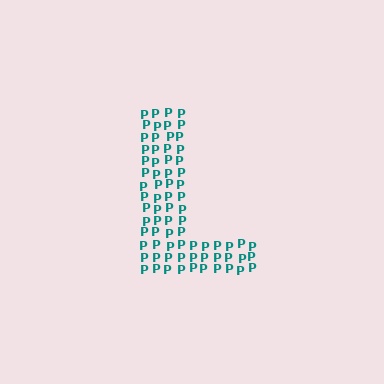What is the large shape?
The large shape is the letter L.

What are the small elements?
The small elements are letter P's.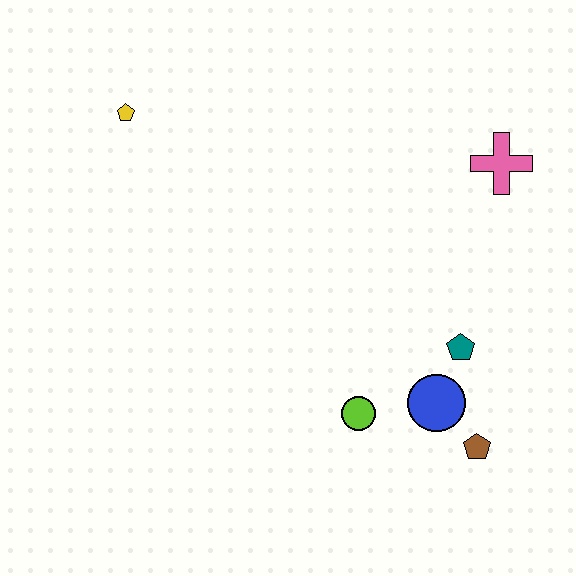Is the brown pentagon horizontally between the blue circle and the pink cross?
Yes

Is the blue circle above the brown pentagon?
Yes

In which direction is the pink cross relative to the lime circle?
The pink cross is above the lime circle.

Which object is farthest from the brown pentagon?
The yellow pentagon is farthest from the brown pentagon.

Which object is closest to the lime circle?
The blue circle is closest to the lime circle.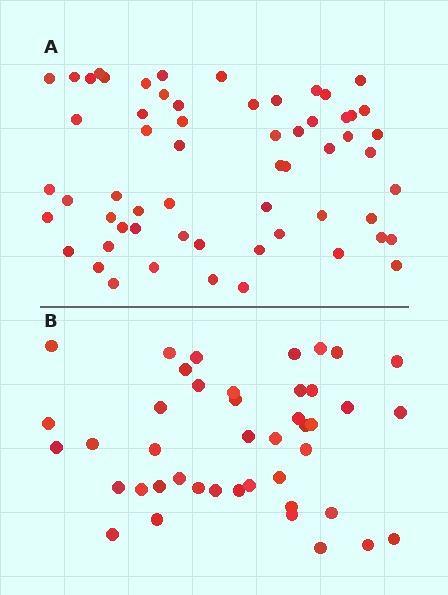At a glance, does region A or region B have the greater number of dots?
Region A (the top region) has more dots.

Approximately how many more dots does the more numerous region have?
Region A has approximately 15 more dots than region B.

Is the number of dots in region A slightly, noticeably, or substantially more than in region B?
Region A has noticeably more, but not dramatically so. The ratio is roughly 1.4 to 1.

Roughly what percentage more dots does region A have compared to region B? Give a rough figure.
About 40% more.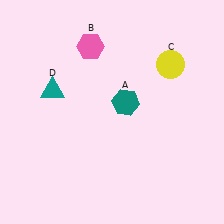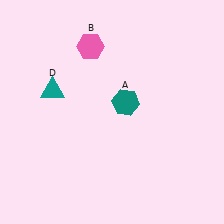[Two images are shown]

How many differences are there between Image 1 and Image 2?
There is 1 difference between the two images.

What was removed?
The yellow circle (C) was removed in Image 2.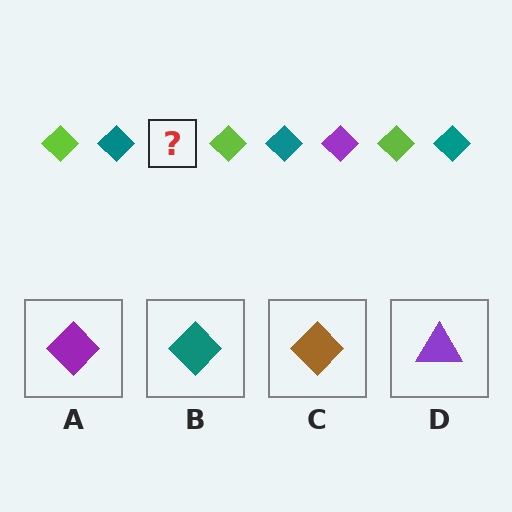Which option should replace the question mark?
Option A.